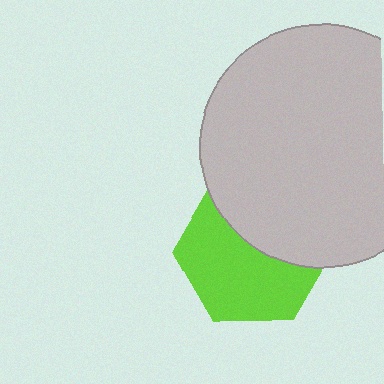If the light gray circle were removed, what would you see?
You would see the complete lime hexagon.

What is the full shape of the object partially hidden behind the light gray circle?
The partially hidden object is a lime hexagon.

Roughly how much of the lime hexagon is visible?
About half of it is visible (roughly 59%).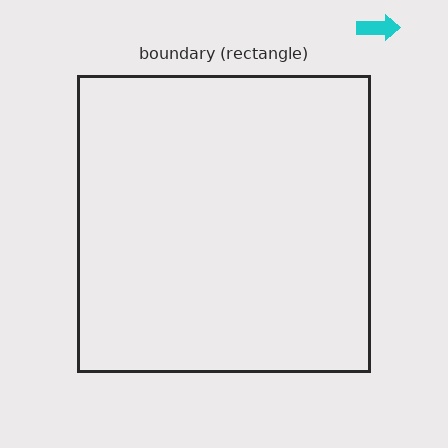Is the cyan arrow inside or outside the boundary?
Outside.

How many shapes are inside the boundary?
0 inside, 1 outside.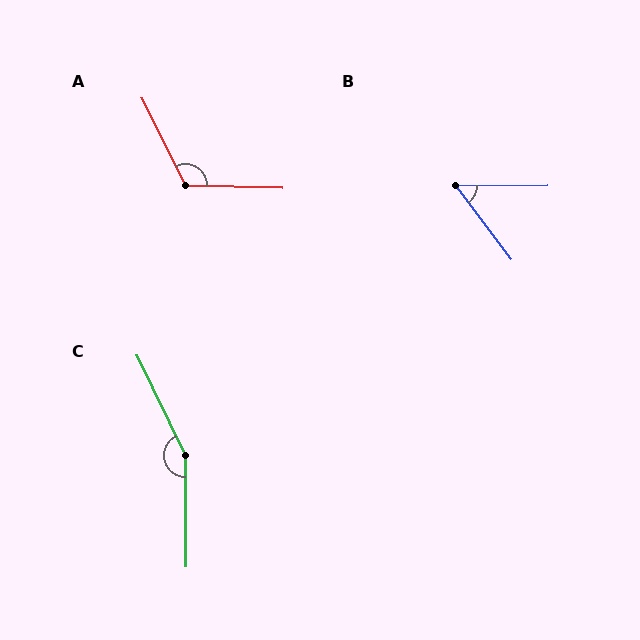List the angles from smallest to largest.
B (53°), A (118°), C (155°).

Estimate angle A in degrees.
Approximately 118 degrees.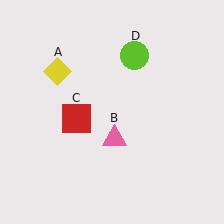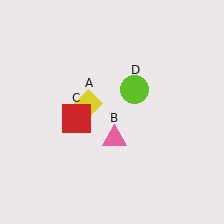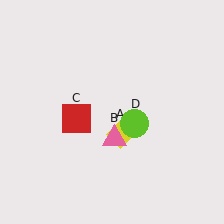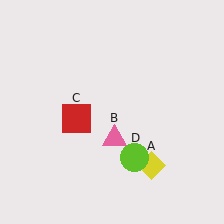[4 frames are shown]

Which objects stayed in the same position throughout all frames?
Pink triangle (object B) and red square (object C) remained stationary.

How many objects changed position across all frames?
2 objects changed position: yellow diamond (object A), lime circle (object D).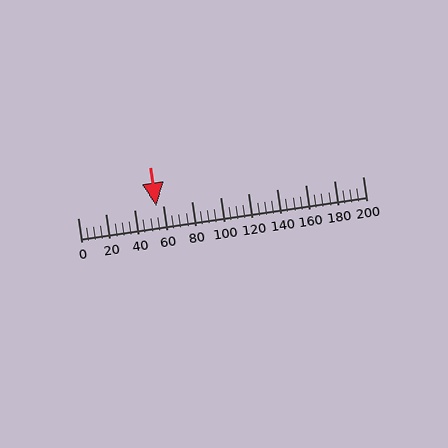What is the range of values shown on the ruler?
The ruler shows values from 0 to 200.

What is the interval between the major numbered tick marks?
The major tick marks are spaced 20 units apart.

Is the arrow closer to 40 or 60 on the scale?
The arrow is closer to 60.